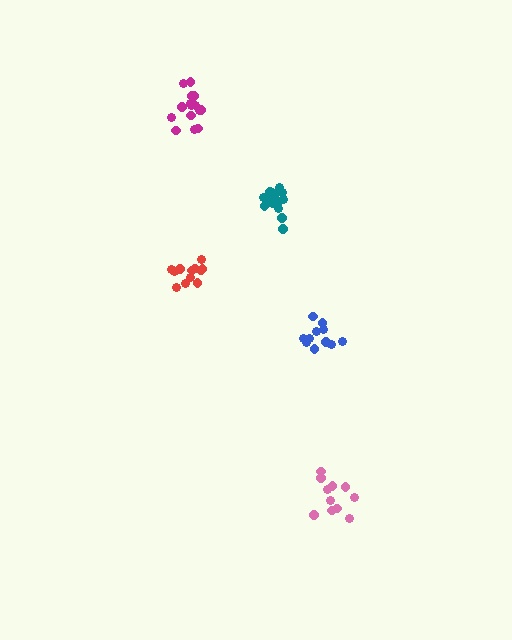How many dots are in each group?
Group 1: 16 dots, Group 2: 16 dots, Group 3: 12 dots, Group 4: 11 dots, Group 5: 11 dots (66 total).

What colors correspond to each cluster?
The clusters are colored: teal, magenta, red, blue, pink.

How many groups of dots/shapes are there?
There are 5 groups.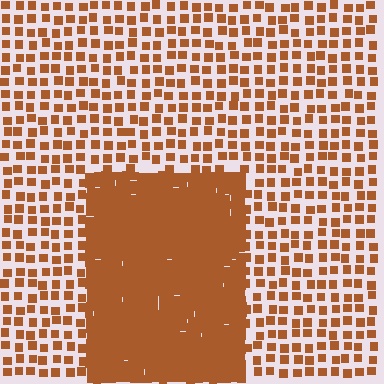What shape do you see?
I see a rectangle.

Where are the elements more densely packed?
The elements are more densely packed inside the rectangle boundary.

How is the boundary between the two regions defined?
The boundary is defined by a change in element density (approximately 3.1x ratio). All elements are the same color, size, and shape.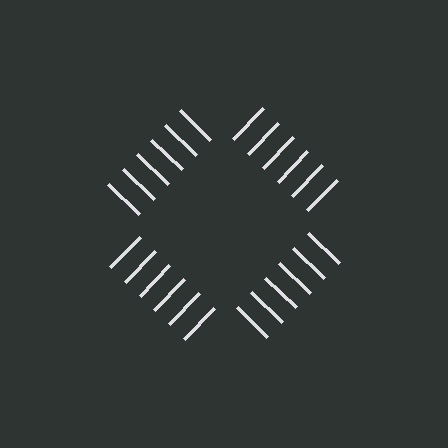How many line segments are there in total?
24 — 6 along each of the 4 edges.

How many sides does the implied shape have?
4 sides — the line-ends trace a square.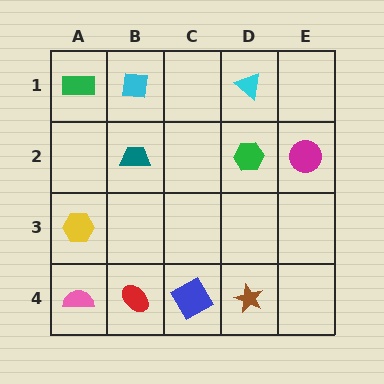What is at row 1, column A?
A green rectangle.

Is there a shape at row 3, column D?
No, that cell is empty.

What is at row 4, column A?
A pink semicircle.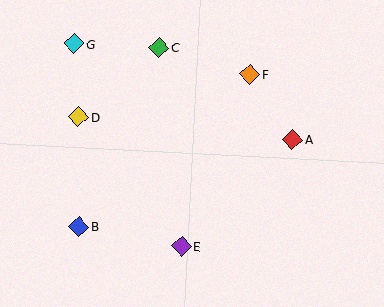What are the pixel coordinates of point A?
Point A is at (293, 139).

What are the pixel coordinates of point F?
Point F is at (250, 74).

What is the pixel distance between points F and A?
The distance between F and A is 78 pixels.